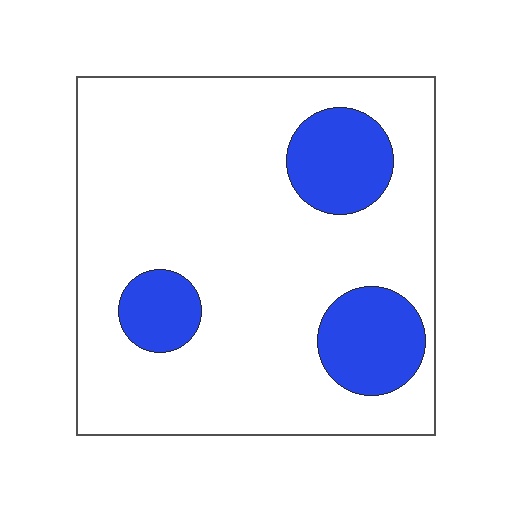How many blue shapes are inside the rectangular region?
3.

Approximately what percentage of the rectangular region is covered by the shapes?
Approximately 20%.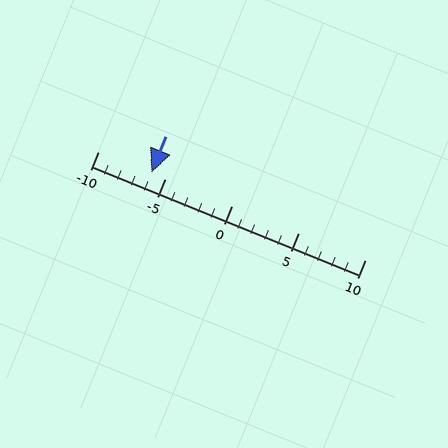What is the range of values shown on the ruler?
The ruler shows values from -10 to 10.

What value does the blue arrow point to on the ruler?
The blue arrow points to approximately -6.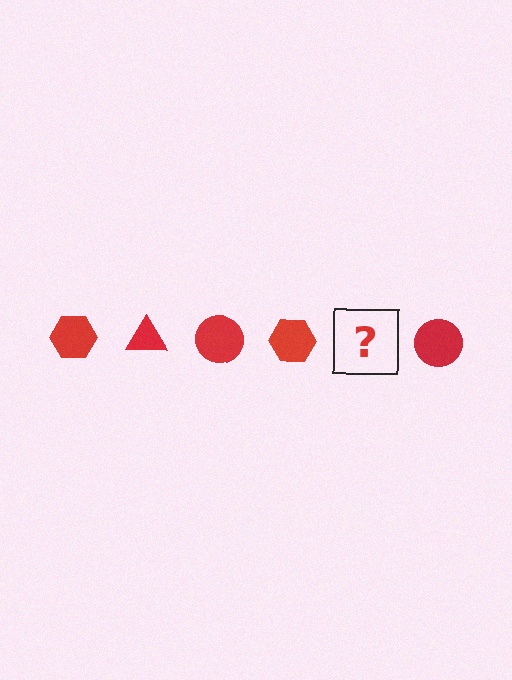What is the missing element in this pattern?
The missing element is a red triangle.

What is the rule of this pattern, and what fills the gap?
The rule is that the pattern cycles through hexagon, triangle, circle shapes in red. The gap should be filled with a red triangle.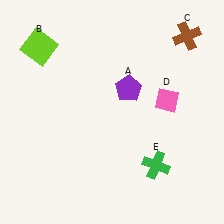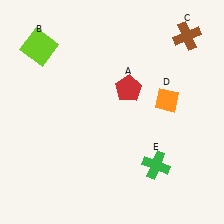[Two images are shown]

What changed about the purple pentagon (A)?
In Image 1, A is purple. In Image 2, it changed to red.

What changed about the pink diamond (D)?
In Image 1, D is pink. In Image 2, it changed to orange.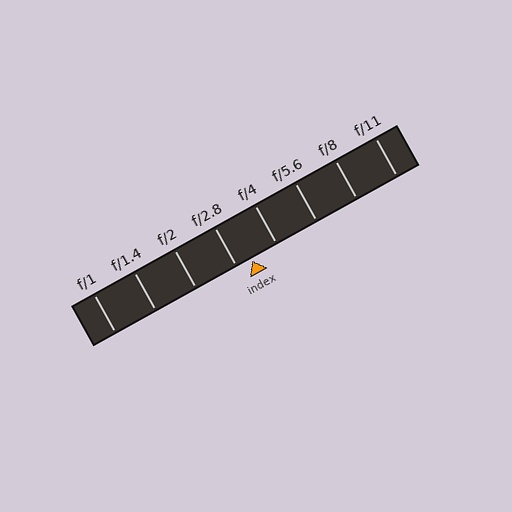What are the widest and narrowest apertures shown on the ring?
The widest aperture shown is f/1 and the narrowest is f/11.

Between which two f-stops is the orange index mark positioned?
The index mark is between f/2.8 and f/4.